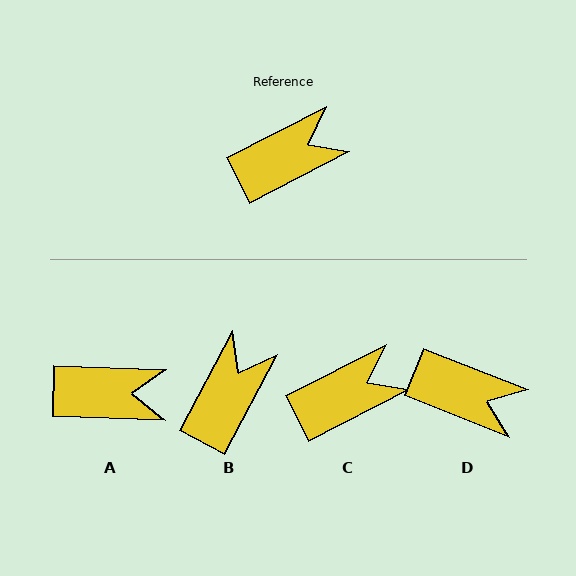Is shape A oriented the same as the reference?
No, it is off by about 29 degrees.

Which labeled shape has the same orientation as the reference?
C.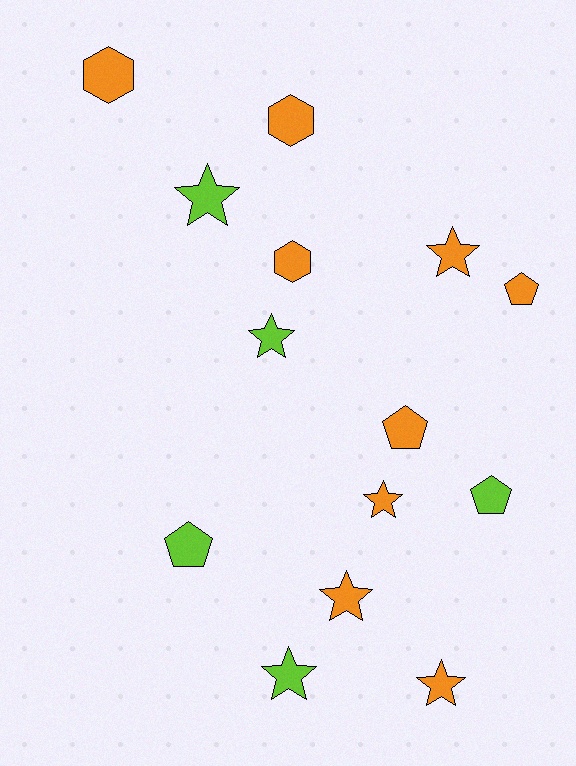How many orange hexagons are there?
There are 3 orange hexagons.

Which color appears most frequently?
Orange, with 9 objects.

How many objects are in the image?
There are 14 objects.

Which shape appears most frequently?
Star, with 7 objects.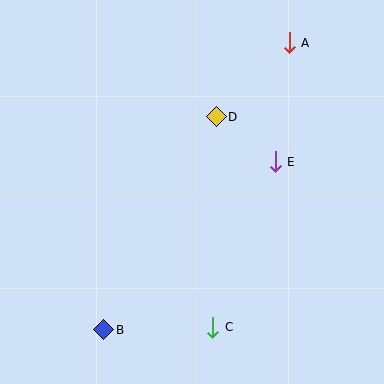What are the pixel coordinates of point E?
Point E is at (275, 162).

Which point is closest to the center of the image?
Point D at (216, 117) is closest to the center.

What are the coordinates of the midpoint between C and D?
The midpoint between C and D is at (214, 222).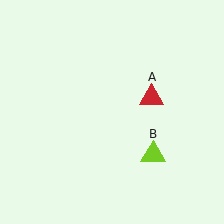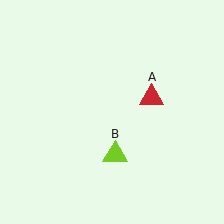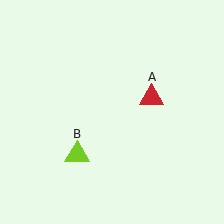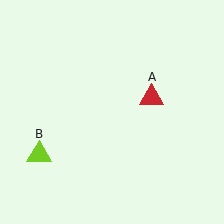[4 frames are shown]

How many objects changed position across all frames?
1 object changed position: lime triangle (object B).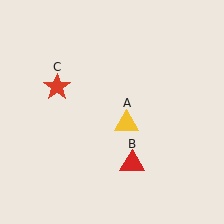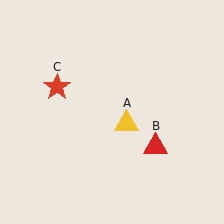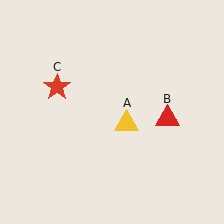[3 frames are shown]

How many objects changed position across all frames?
1 object changed position: red triangle (object B).